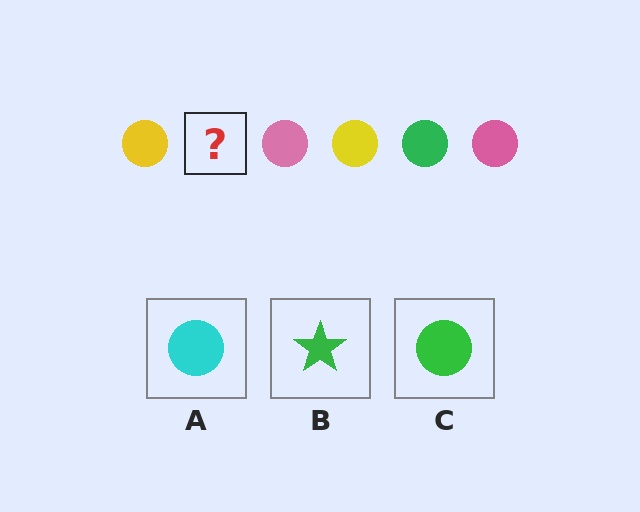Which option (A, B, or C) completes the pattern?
C.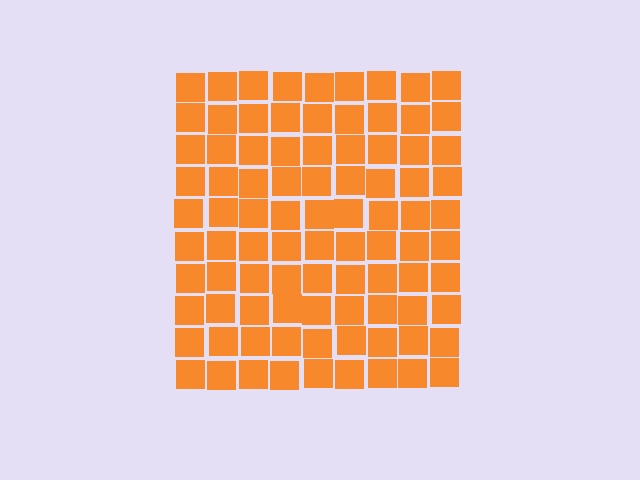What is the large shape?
The large shape is a square.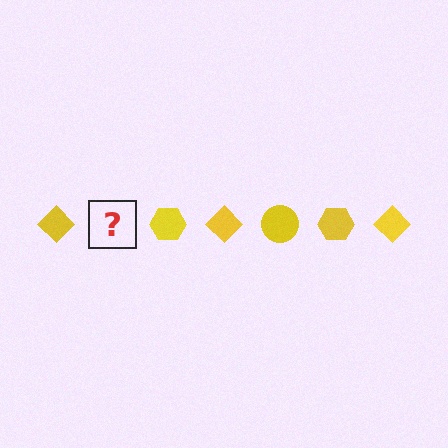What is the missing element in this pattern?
The missing element is a yellow circle.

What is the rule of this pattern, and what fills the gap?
The rule is that the pattern cycles through diamond, circle, hexagon shapes in yellow. The gap should be filled with a yellow circle.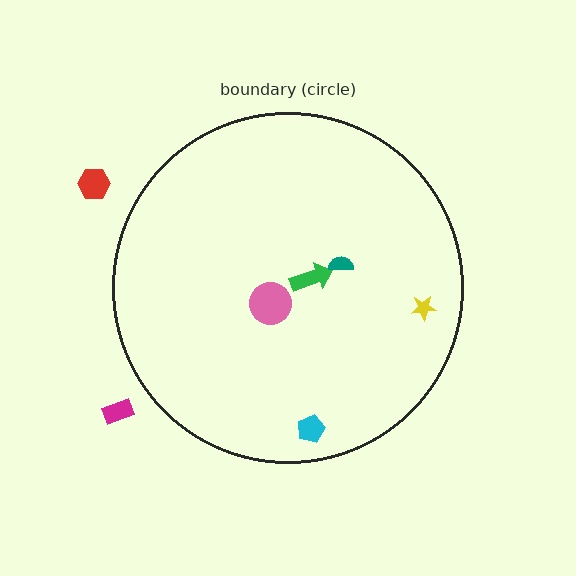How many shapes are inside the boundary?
5 inside, 2 outside.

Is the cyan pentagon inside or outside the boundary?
Inside.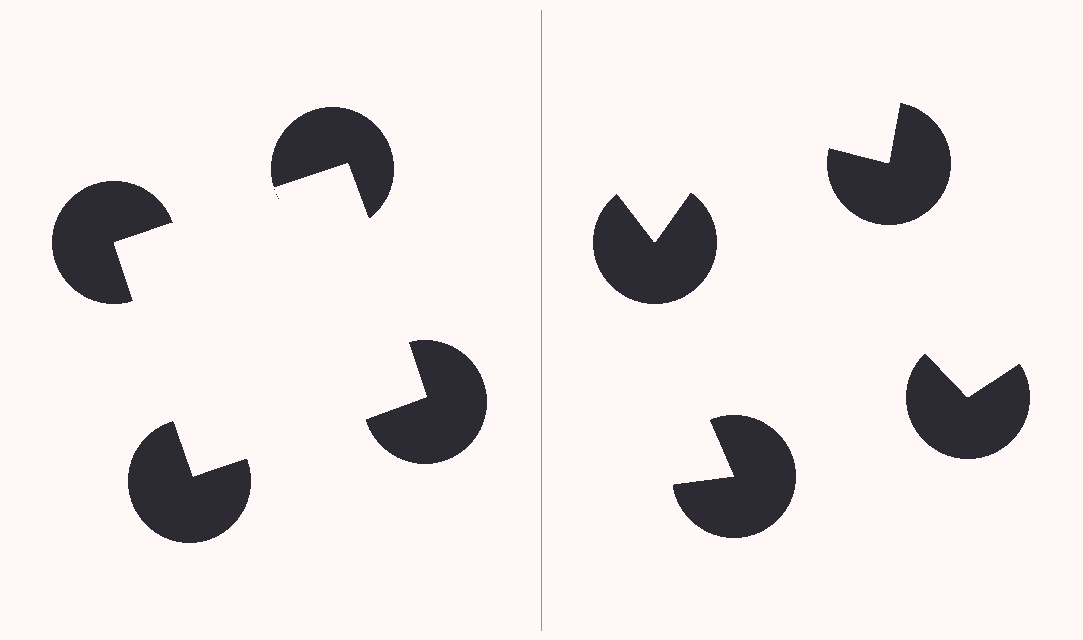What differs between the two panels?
The pac-man discs are positioned identically on both sides; only the wedge orientations differ. On the left they align to a square; on the right they are misaligned.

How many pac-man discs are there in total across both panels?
8 — 4 on each side.